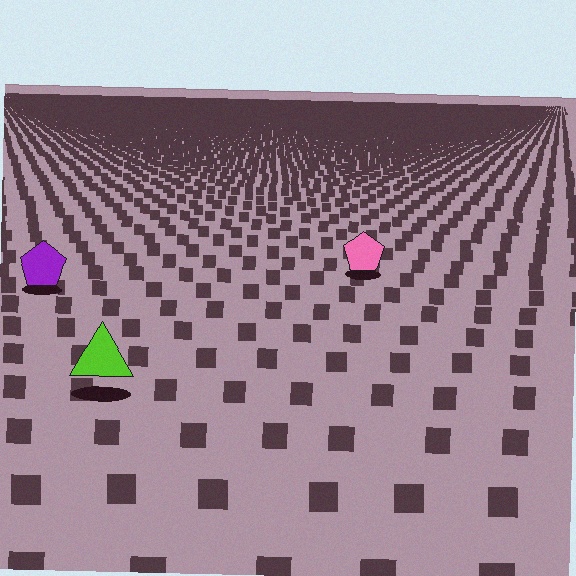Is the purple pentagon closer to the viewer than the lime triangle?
No. The lime triangle is closer — you can tell from the texture gradient: the ground texture is coarser near it.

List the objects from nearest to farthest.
From nearest to farthest: the lime triangle, the purple pentagon, the pink pentagon.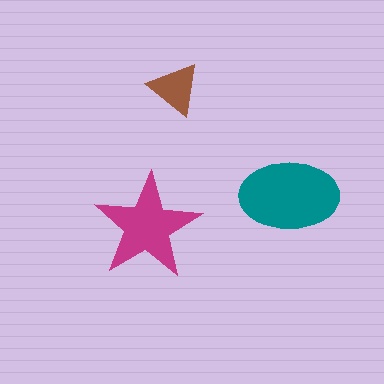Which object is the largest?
The teal ellipse.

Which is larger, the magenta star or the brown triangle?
The magenta star.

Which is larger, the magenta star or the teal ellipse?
The teal ellipse.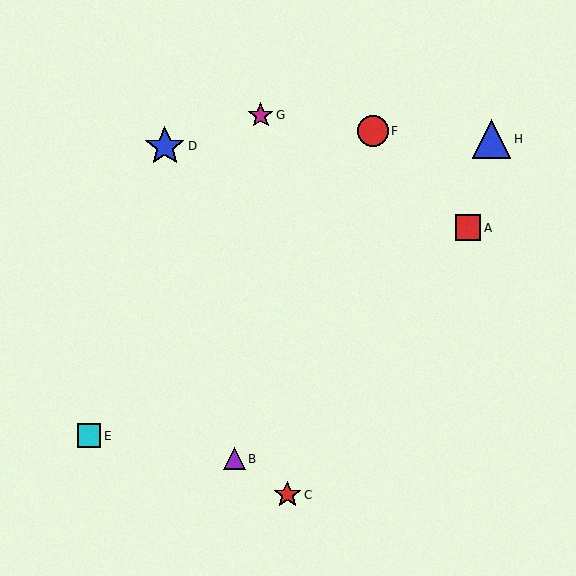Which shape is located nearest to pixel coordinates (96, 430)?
The cyan square (labeled E) at (89, 436) is nearest to that location.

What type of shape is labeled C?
Shape C is a red star.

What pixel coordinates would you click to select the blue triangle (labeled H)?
Click at (492, 139) to select the blue triangle H.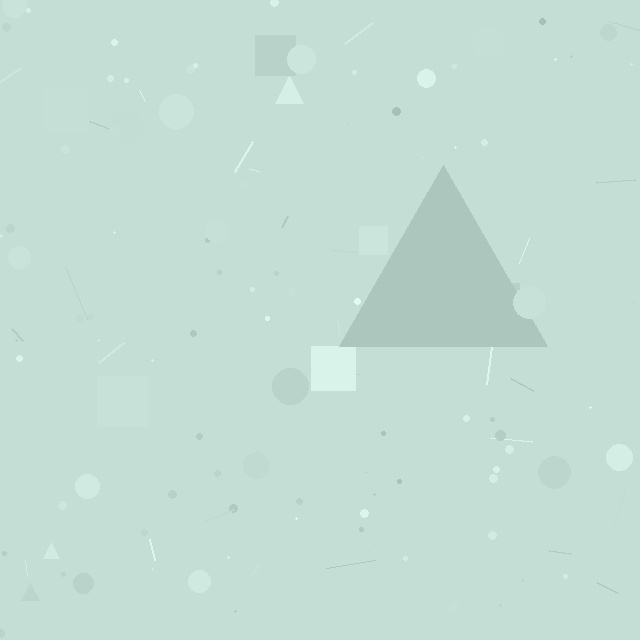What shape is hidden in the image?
A triangle is hidden in the image.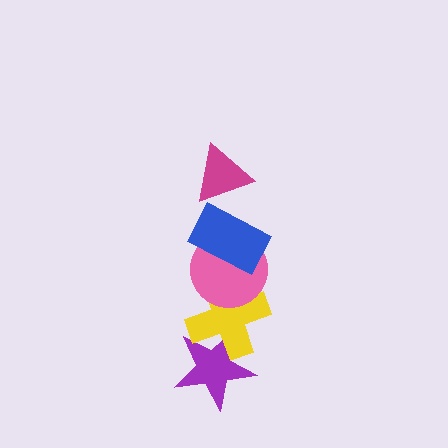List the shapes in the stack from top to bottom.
From top to bottom: the magenta triangle, the blue rectangle, the pink circle, the yellow cross, the purple star.